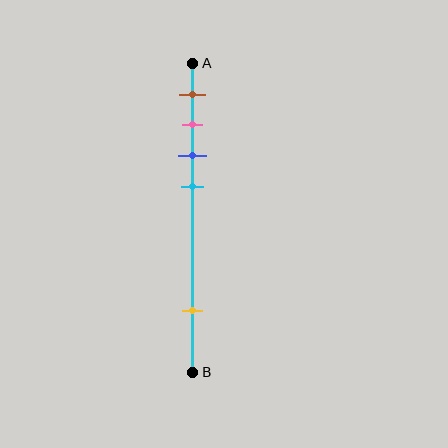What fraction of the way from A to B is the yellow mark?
The yellow mark is approximately 80% (0.8) of the way from A to B.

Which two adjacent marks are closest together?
The pink and blue marks are the closest adjacent pair.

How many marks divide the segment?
There are 5 marks dividing the segment.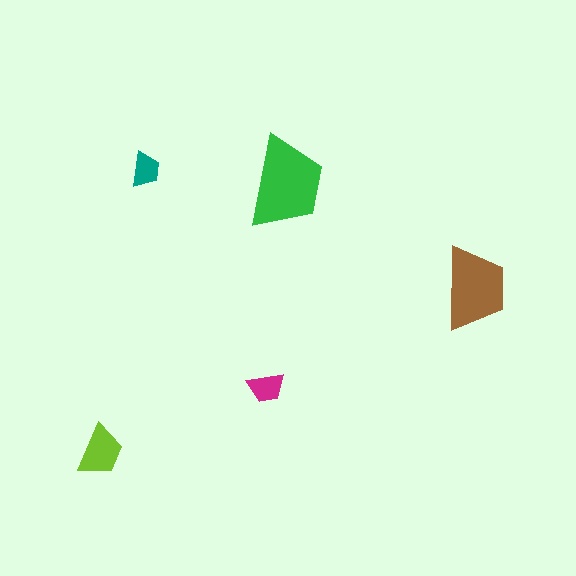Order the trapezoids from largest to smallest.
the green one, the brown one, the lime one, the magenta one, the teal one.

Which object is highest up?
The teal trapezoid is topmost.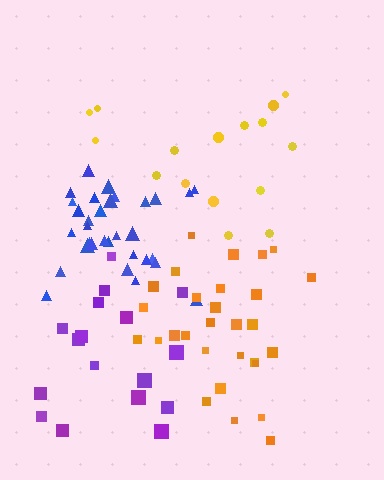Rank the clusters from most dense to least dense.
blue, orange, purple, yellow.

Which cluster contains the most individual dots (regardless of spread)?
Blue (32).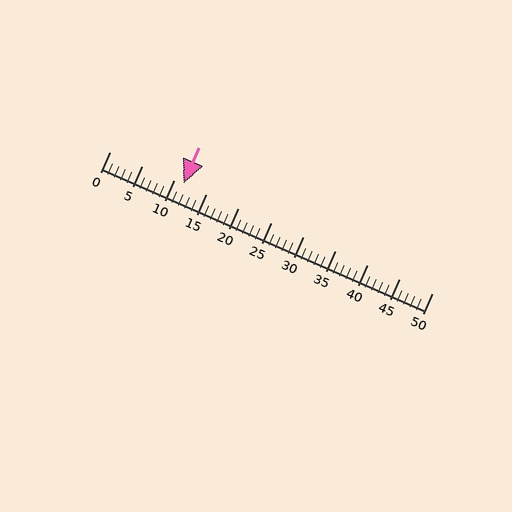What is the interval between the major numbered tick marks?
The major tick marks are spaced 5 units apart.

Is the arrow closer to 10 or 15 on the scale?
The arrow is closer to 10.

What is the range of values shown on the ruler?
The ruler shows values from 0 to 50.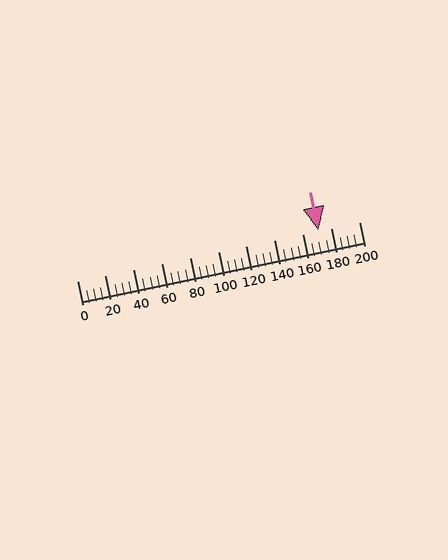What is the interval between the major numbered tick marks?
The major tick marks are spaced 20 units apart.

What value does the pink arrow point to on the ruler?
The pink arrow points to approximately 171.